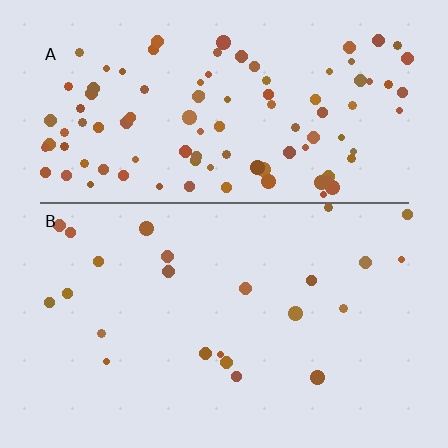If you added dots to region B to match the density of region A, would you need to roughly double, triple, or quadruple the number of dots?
Approximately quadruple.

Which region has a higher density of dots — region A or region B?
A (the top).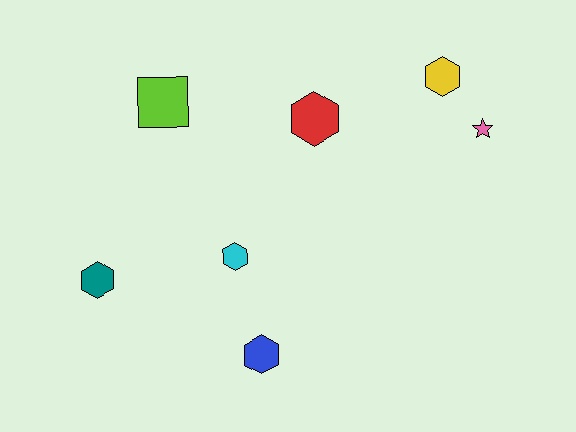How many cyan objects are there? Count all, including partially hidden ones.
There is 1 cyan object.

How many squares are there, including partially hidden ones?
There is 1 square.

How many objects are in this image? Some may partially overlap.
There are 7 objects.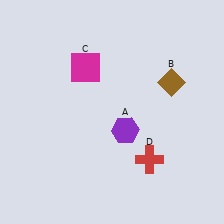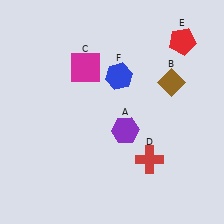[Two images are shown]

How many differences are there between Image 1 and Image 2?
There are 2 differences between the two images.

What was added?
A red pentagon (E), a blue hexagon (F) were added in Image 2.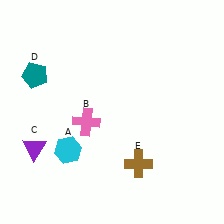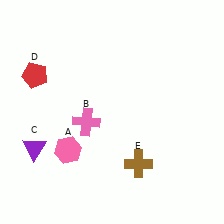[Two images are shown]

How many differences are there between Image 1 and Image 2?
There are 2 differences between the two images.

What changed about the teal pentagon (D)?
In Image 1, D is teal. In Image 2, it changed to red.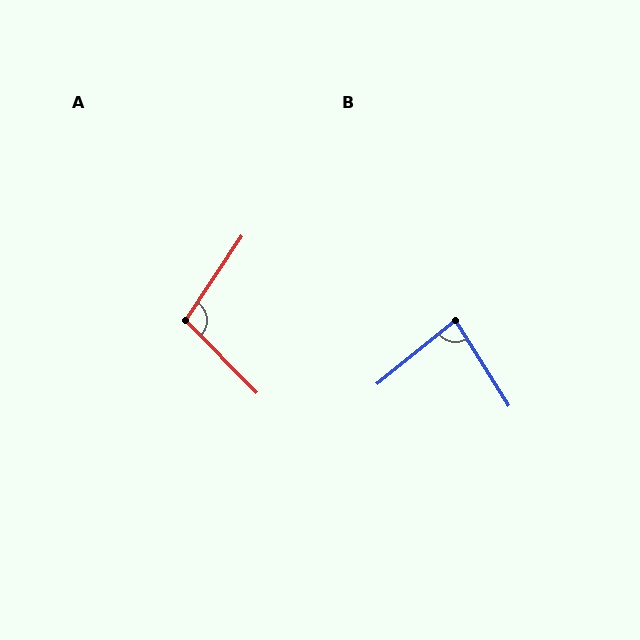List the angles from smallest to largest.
B (83°), A (101°).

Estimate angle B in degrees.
Approximately 83 degrees.